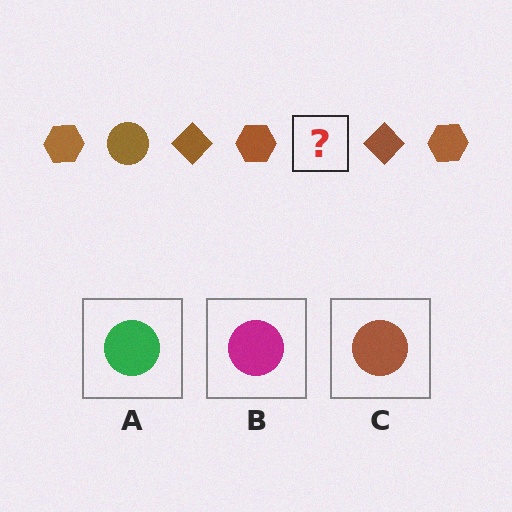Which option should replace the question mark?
Option C.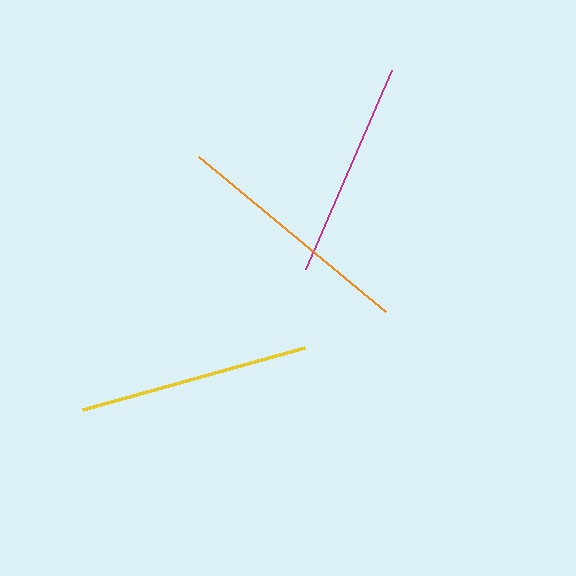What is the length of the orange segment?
The orange segment is approximately 243 pixels long.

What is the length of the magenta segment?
The magenta segment is approximately 217 pixels long.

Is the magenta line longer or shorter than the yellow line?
The yellow line is longer than the magenta line.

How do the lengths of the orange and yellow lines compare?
The orange and yellow lines are approximately the same length.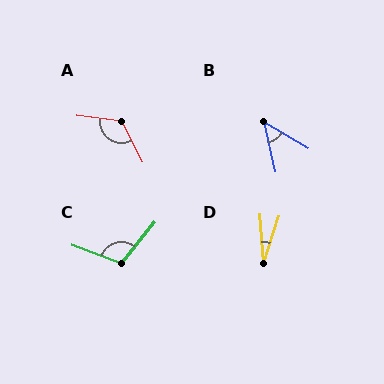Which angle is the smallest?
D, at approximately 23 degrees.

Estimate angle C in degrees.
Approximately 108 degrees.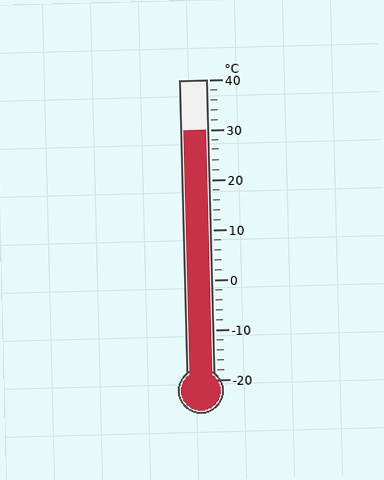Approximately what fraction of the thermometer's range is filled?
The thermometer is filled to approximately 85% of its range.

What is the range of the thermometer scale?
The thermometer scale ranges from -20°C to 40°C.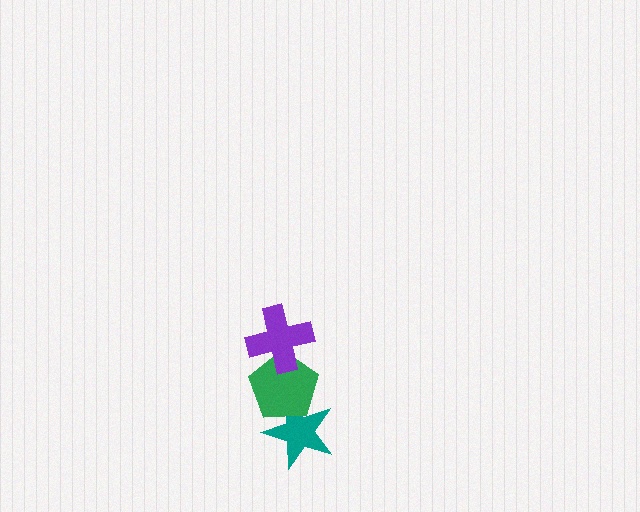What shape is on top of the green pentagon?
The purple cross is on top of the green pentagon.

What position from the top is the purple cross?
The purple cross is 1st from the top.